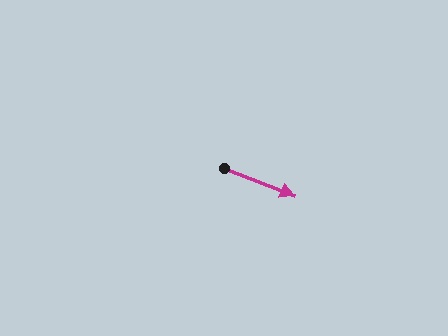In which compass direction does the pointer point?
East.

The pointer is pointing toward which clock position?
Roughly 4 o'clock.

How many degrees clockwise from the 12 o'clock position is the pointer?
Approximately 111 degrees.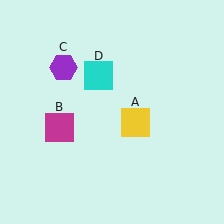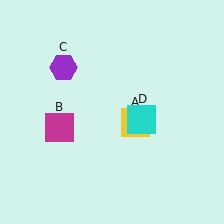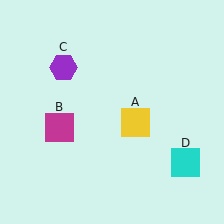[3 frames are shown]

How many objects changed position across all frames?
1 object changed position: cyan square (object D).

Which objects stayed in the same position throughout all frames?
Yellow square (object A) and magenta square (object B) and purple hexagon (object C) remained stationary.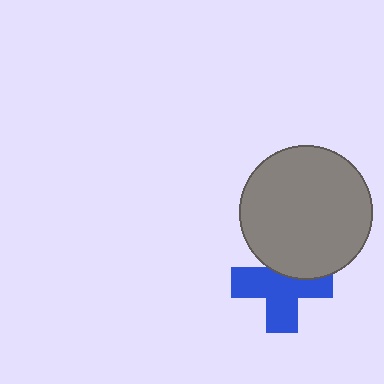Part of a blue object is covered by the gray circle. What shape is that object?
It is a cross.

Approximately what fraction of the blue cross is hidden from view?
Roughly 33% of the blue cross is hidden behind the gray circle.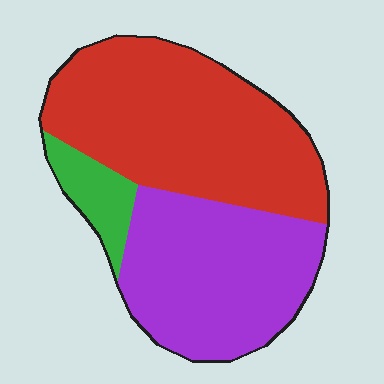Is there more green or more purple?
Purple.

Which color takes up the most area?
Red, at roughly 50%.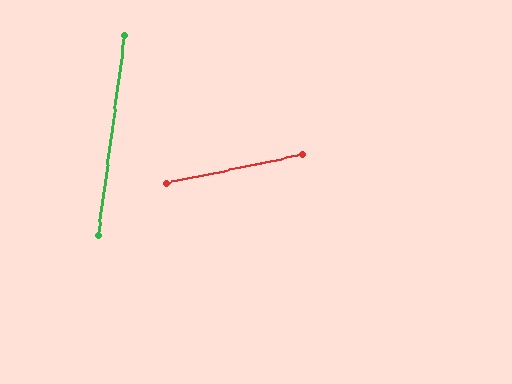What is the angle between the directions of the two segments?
Approximately 71 degrees.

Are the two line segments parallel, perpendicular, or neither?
Neither parallel nor perpendicular — they differ by about 71°.